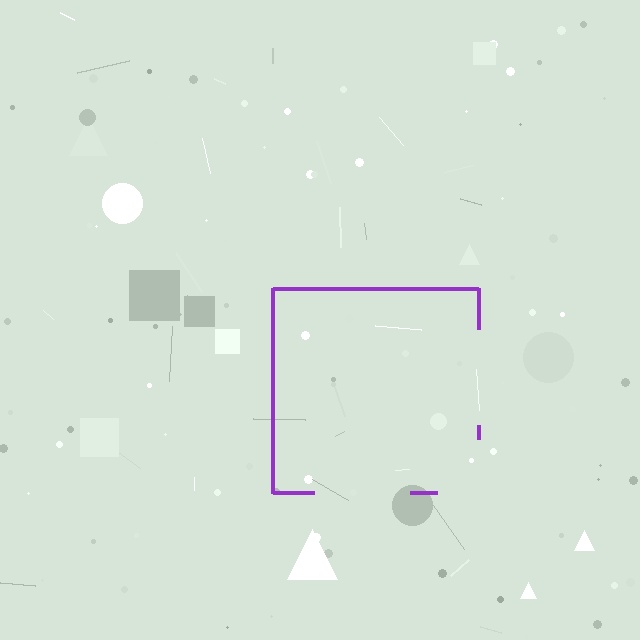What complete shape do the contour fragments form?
The contour fragments form a square.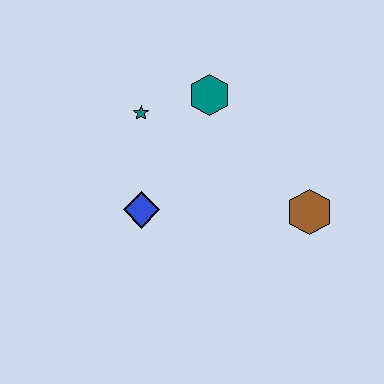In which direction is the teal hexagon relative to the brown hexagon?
The teal hexagon is above the brown hexagon.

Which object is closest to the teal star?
The teal hexagon is closest to the teal star.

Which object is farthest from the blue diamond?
The brown hexagon is farthest from the blue diamond.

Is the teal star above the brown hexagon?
Yes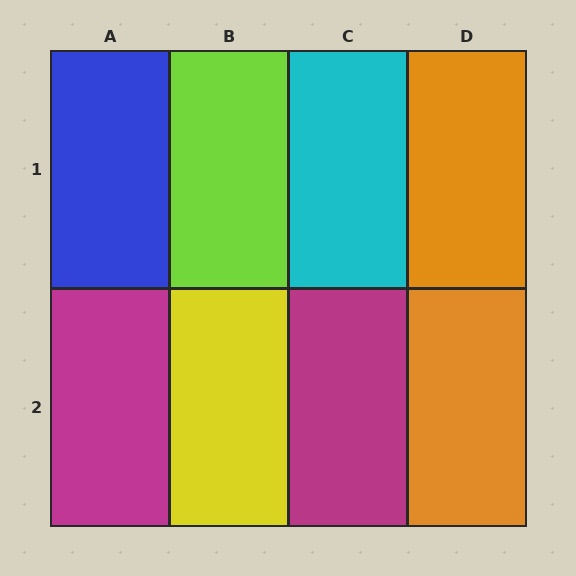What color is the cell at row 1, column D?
Orange.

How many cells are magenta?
2 cells are magenta.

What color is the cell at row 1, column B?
Lime.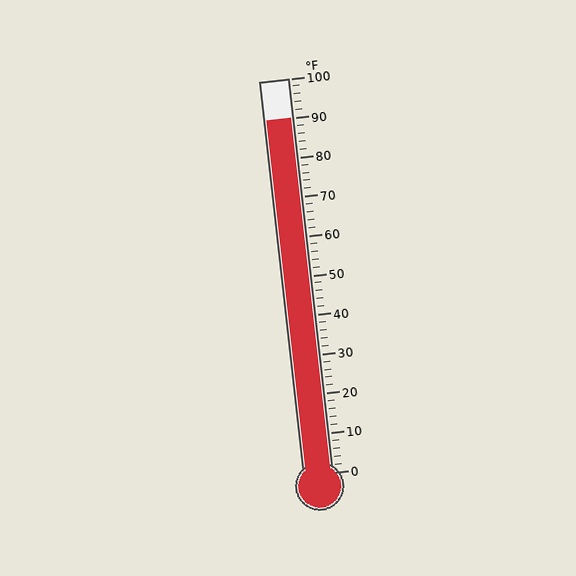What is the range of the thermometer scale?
The thermometer scale ranges from 0°F to 100°F.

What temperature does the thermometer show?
The thermometer shows approximately 90°F.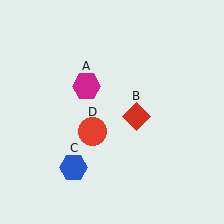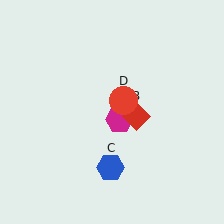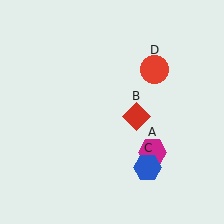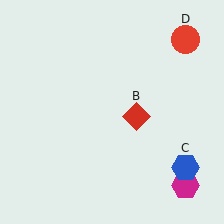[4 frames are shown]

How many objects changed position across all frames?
3 objects changed position: magenta hexagon (object A), blue hexagon (object C), red circle (object D).